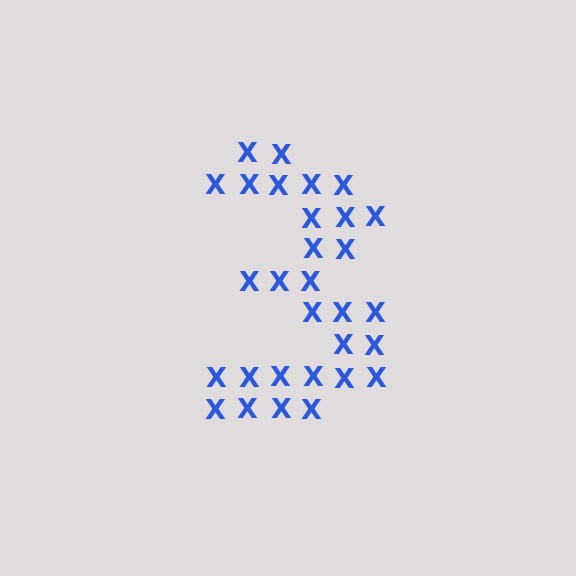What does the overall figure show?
The overall figure shows the digit 3.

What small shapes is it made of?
It is made of small letter X's.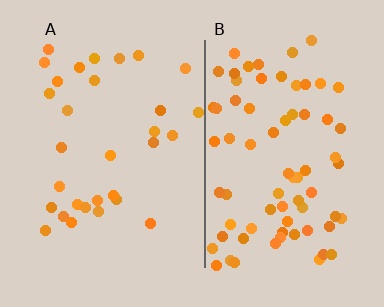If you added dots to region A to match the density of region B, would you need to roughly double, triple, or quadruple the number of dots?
Approximately double.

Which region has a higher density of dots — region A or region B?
B (the right).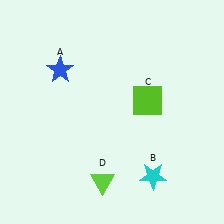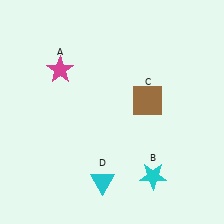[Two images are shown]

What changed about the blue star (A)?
In Image 1, A is blue. In Image 2, it changed to magenta.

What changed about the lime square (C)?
In Image 1, C is lime. In Image 2, it changed to brown.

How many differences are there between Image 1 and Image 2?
There are 3 differences between the two images.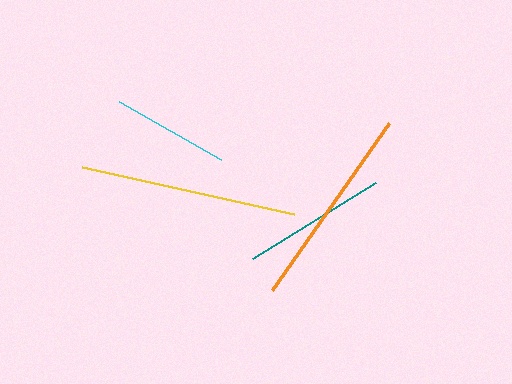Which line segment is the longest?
The yellow line is the longest at approximately 217 pixels.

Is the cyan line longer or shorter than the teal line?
The teal line is longer than the cyan line.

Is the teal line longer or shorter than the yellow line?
The yellow line is longer than the teal line.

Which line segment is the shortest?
The cyan line is the shortest at approximately 117 pixels.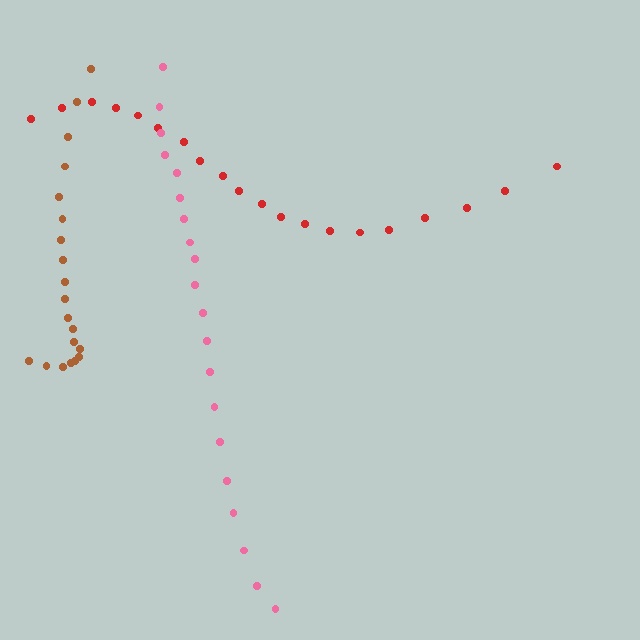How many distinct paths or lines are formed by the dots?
There are 3 distinct paths.